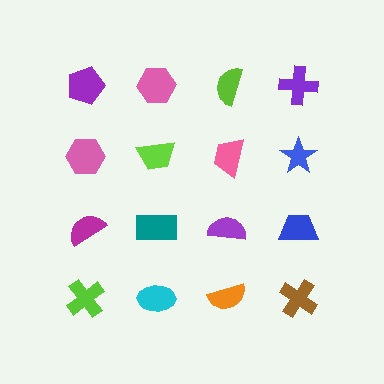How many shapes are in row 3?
4 shapes.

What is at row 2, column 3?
A pink trapezoid.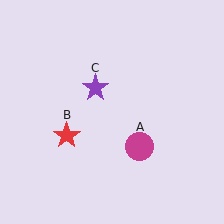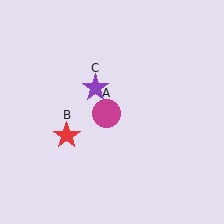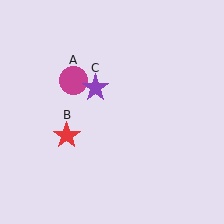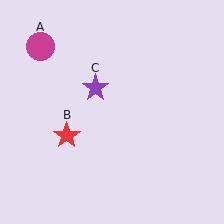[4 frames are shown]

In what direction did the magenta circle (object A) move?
The magenta circle (object A) moved up and to the left.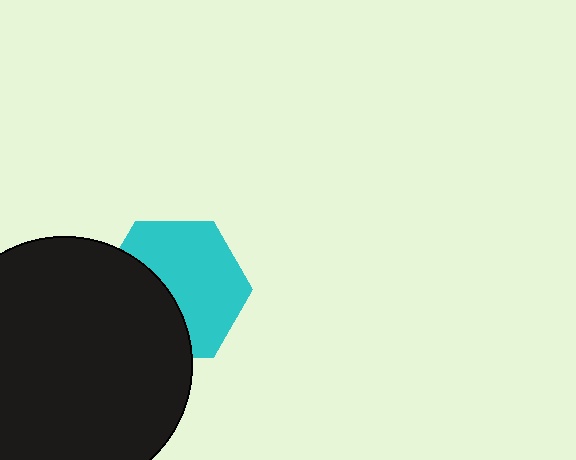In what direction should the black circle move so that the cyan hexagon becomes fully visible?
The black circle should move left. That is the shortest direction to clear the overlap and leave the cyan hexagon fully visible.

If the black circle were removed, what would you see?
You would see the complete cyan hexagon.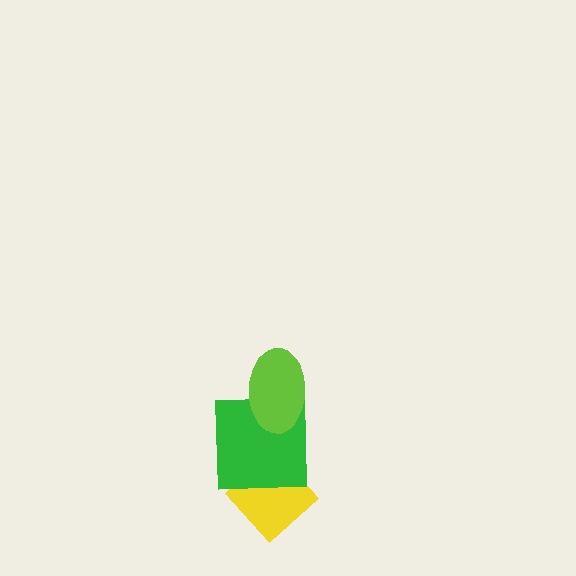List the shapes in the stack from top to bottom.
From top to bottom: the lime ellipse, the green square, the yellow diamond.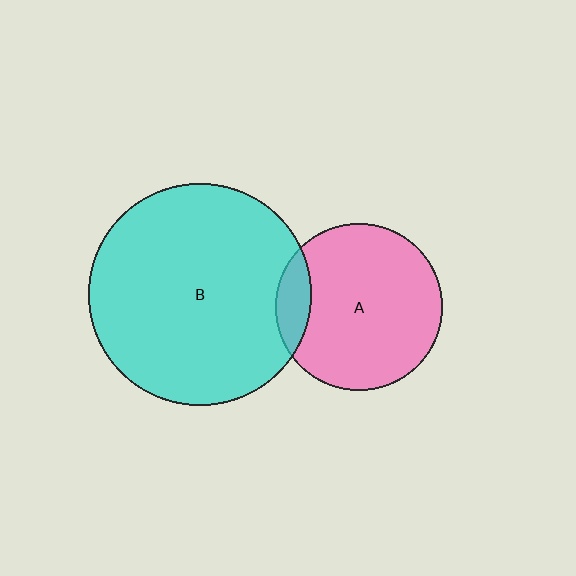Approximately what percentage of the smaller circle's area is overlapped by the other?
Approximately 10%.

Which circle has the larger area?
Circle B (cyan).